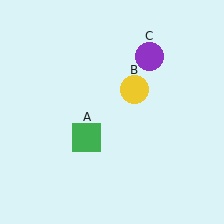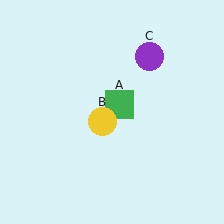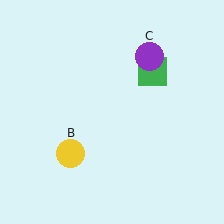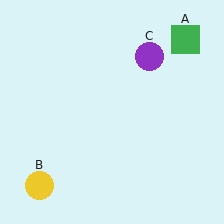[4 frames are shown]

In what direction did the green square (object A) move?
The green square (object A) moved up and to the right.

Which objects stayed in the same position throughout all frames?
Purple circle (object C) remained stationary.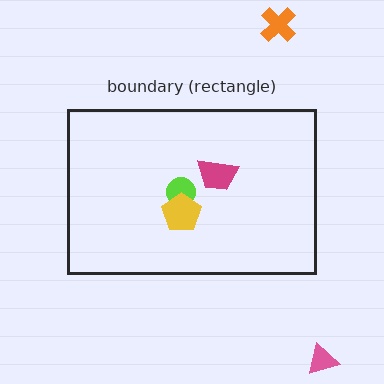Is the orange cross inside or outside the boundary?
Outside.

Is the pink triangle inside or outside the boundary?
Outside.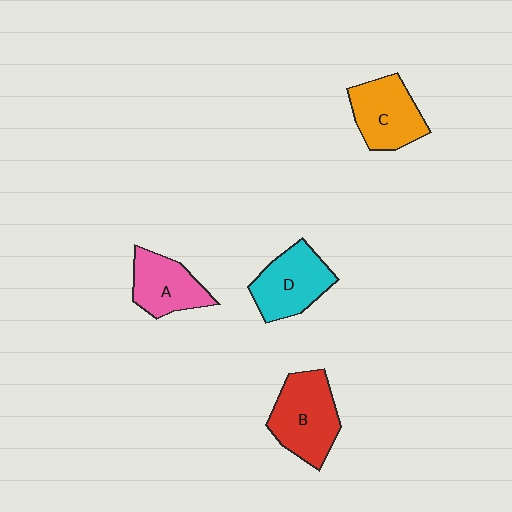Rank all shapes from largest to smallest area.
From largest to smallest: B (red), D (cyan), C (orange), A (pink).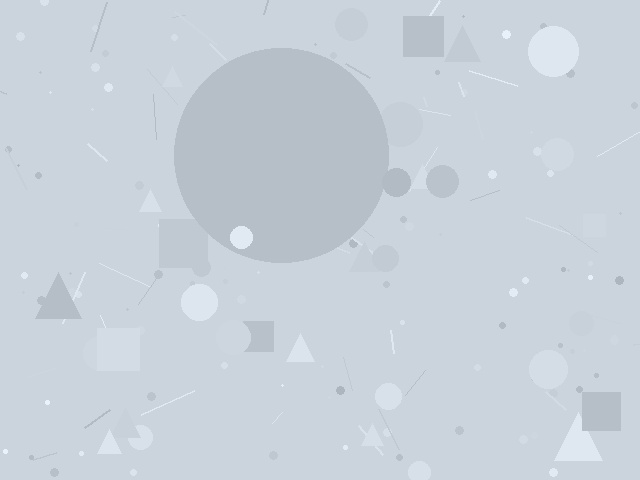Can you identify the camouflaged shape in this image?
The camouflaged shape is a circle.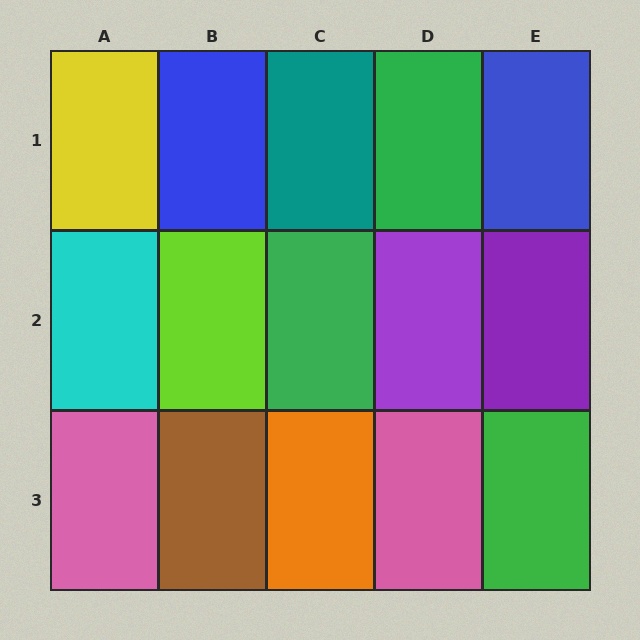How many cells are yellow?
1 cell is yellow.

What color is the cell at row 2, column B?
Lime.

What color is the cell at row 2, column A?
Cyan.